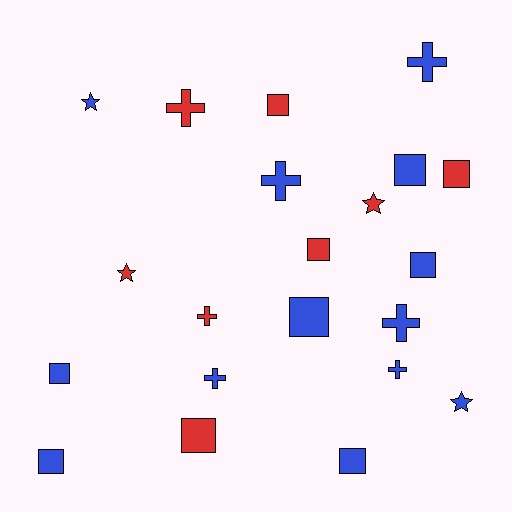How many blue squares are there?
There are 6 blue squares.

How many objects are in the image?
There are 21 objects.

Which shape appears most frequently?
Square, with 10 objects.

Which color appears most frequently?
Blue, with 13 objects.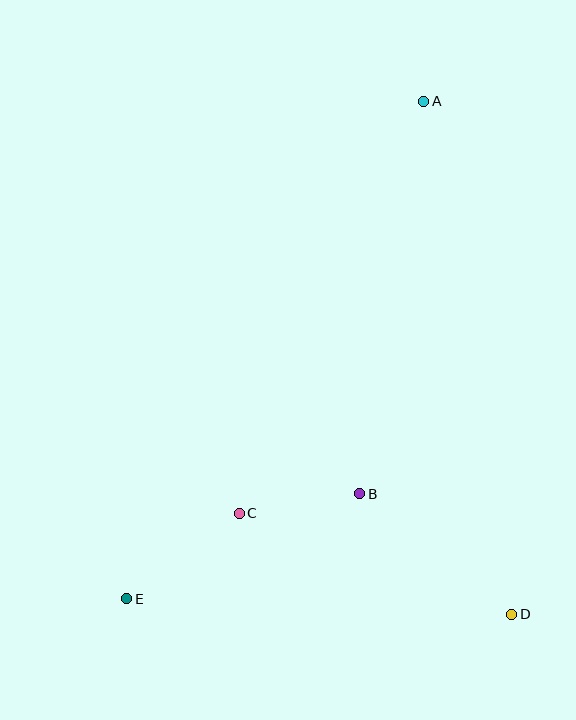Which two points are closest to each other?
Points B and C are closest to each other.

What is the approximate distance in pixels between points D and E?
The distance between D and E is approximately 385 pixels.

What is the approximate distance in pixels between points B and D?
The distance between B and D is approximately 194 pixels.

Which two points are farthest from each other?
Points A and E are farthest from each other.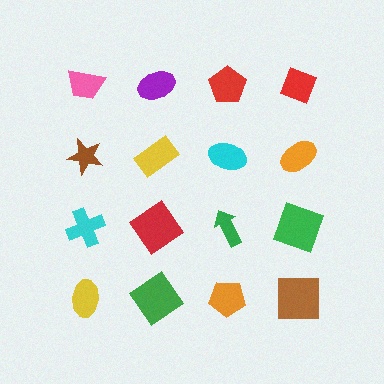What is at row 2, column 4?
An orange ellipse.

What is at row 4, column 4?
A brown square.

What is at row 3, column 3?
A green arrow.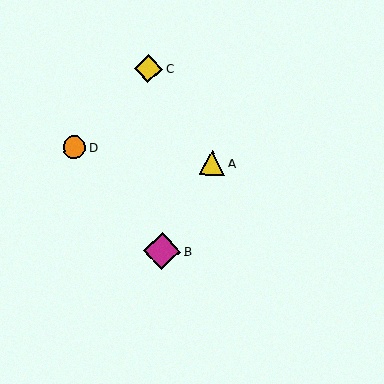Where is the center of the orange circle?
The center of the orange circle is at (74, 147).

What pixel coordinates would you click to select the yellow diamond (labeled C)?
Click at (149, 68) to select the yellow diamond C.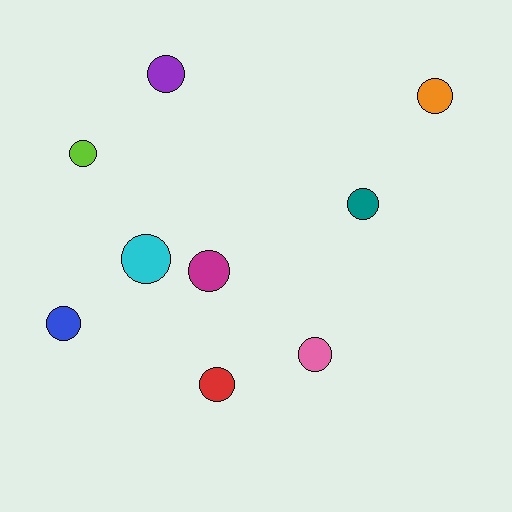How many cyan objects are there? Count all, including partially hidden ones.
There is 1 cyan object.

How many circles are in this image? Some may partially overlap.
There are 9 circles.